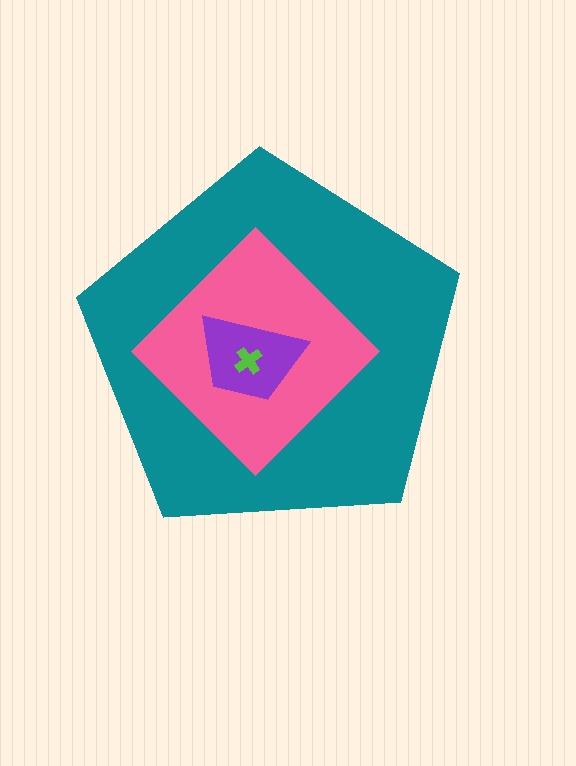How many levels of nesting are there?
4.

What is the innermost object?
The lime cross.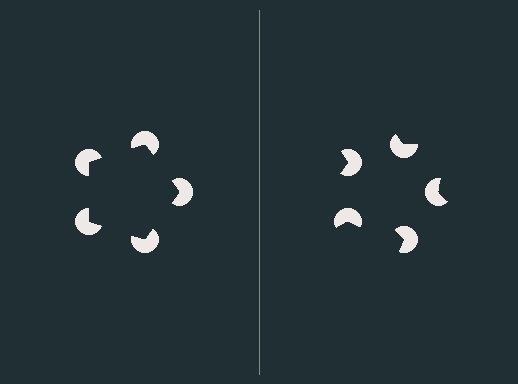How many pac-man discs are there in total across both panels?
10 — 5 on each side.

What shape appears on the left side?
An illusory pentagon.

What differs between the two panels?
The pac-man discs are positioned identically on both sides; only the wedge orientations differ. On the left they align to a pentagon; on the right they are misaligned.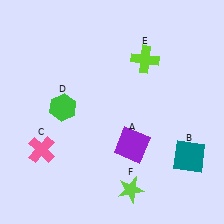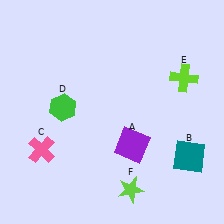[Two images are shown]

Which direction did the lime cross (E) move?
The lime cross (E) moved right.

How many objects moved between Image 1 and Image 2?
1 object moved between the two images.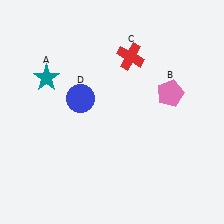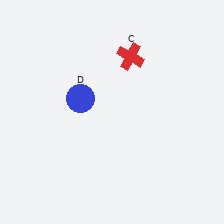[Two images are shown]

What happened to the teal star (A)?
The teal star (A) was removed in Image 2. It was in the top-left area of Image 1.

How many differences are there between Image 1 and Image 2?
There are 2 differences between the two images.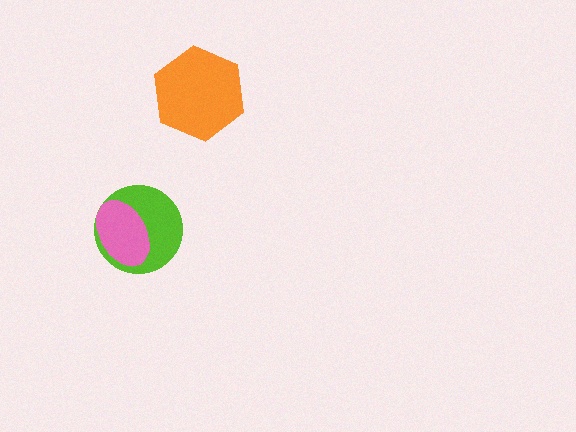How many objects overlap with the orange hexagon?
0 objects overlap with the orange hexagon.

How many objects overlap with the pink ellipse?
1 object overlaps with the pink ellipse.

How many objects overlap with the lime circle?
1 object overlaps with the lime circle.